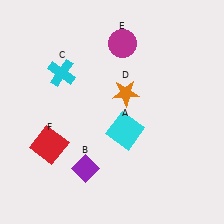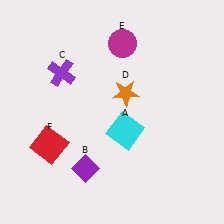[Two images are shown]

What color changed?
The cross (C) changed from cyan in Image 1 to purple in Image 2.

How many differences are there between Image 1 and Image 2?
There is 1 difference between the two images.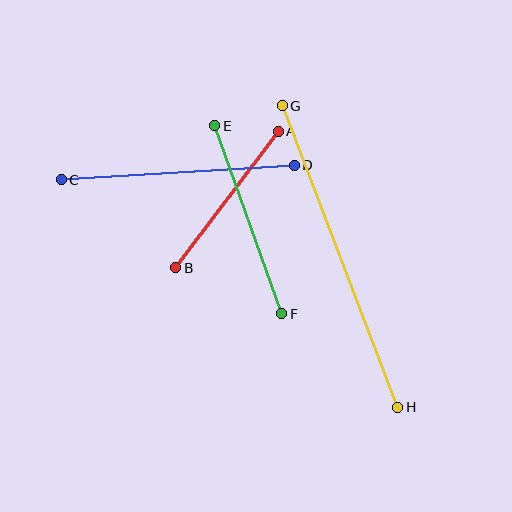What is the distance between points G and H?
The distance is approximately 323 pixels.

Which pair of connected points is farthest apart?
Points G and H are farthest apart.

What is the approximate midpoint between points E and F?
The midpoint is at approximately (248, 220) pixels.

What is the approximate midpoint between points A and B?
The midpoint is at approximately (227, 199) pixels.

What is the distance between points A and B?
The distance is approximately 171 pixels.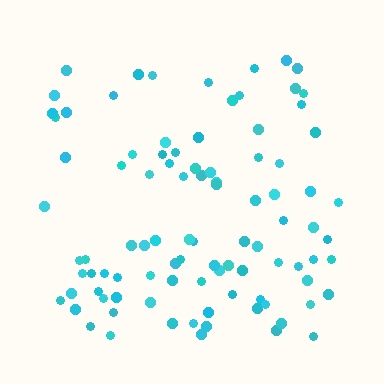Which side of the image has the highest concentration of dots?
The bottom.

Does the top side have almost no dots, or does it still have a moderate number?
Still a moderate number, just noticeably fewer than the bottom.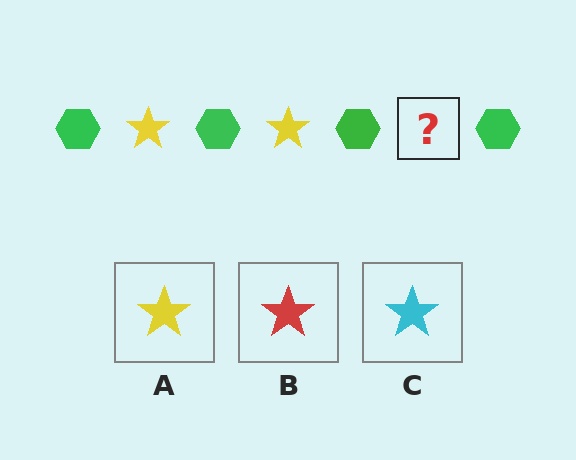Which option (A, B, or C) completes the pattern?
A.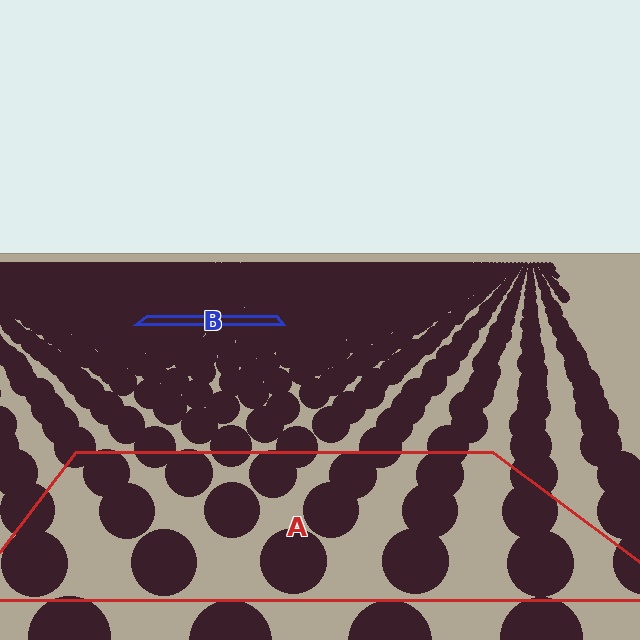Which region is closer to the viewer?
Region A is closer. The texture elements there are larger and more spread out.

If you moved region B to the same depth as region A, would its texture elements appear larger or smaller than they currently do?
They would appear larger. At a closer depth, the same texture elements are projected at a bigger on-screen size.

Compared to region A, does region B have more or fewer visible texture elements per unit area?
Region B has more texture elements per unit area — they are packed more densely because it is farther away.